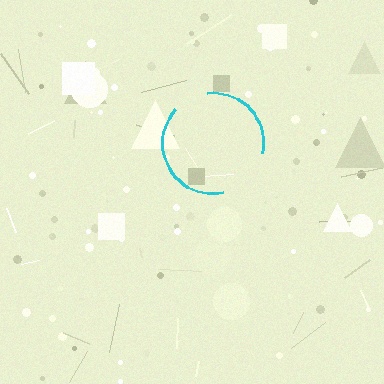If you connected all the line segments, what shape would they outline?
They would outline a circle.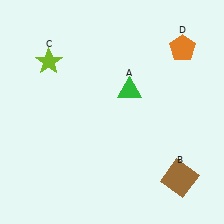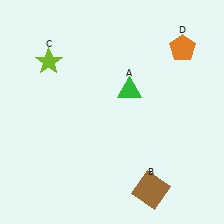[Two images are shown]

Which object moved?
The brown square (B) moved left.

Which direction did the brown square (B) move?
The brown square (B) moved left.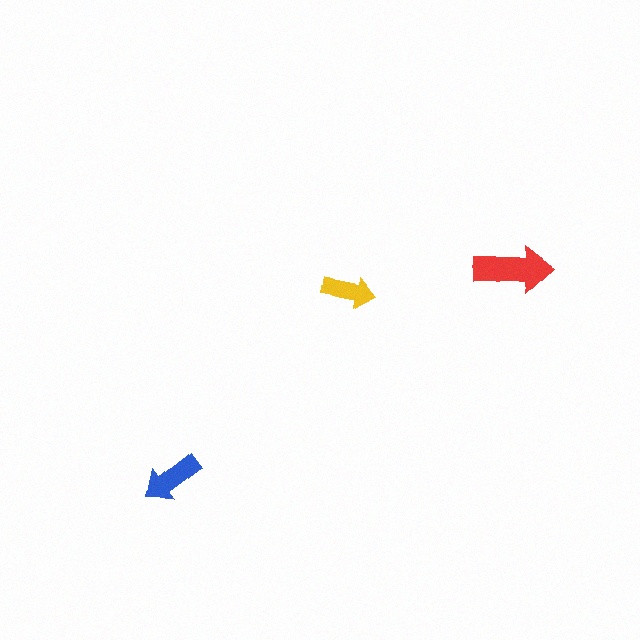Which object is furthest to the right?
The red arrow is rightmost.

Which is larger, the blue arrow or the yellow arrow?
The blue one.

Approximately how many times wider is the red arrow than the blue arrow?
About 1.5 times wider.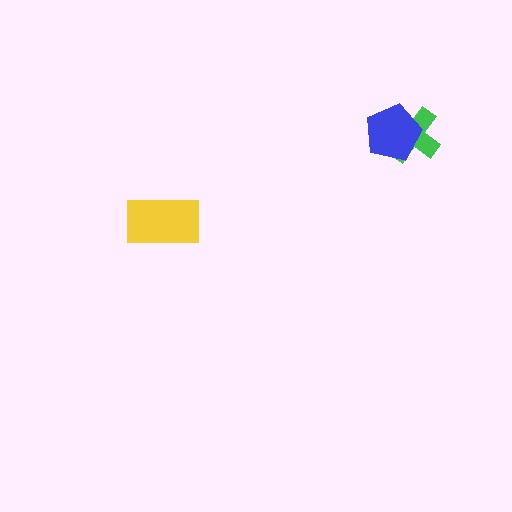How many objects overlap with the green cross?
1 object overlaps with the green cross.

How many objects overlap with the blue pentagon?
1 object overlaps with the blue pentagon.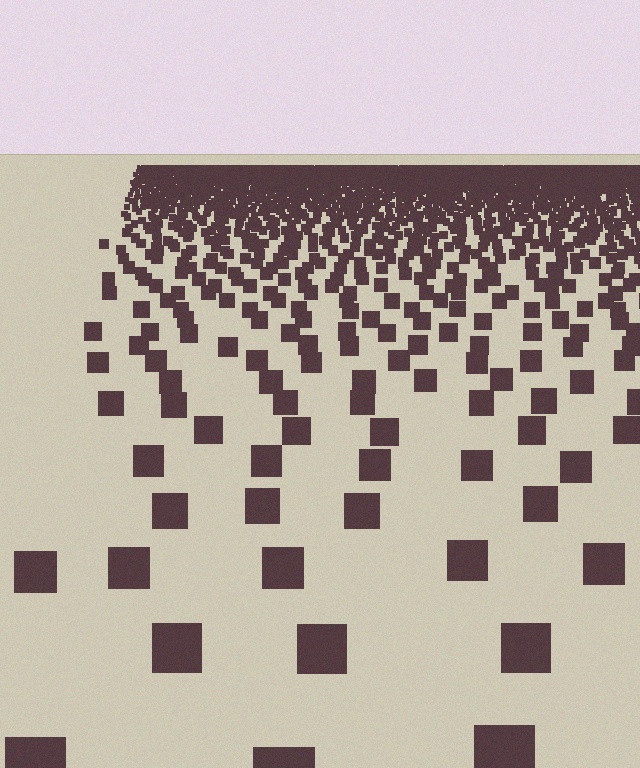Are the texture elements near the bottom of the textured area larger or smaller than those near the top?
Larger. Near the bottom, elements are closer to the viewer and appear at a bigger on-screen size.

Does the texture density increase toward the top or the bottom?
Density increases toward the top.